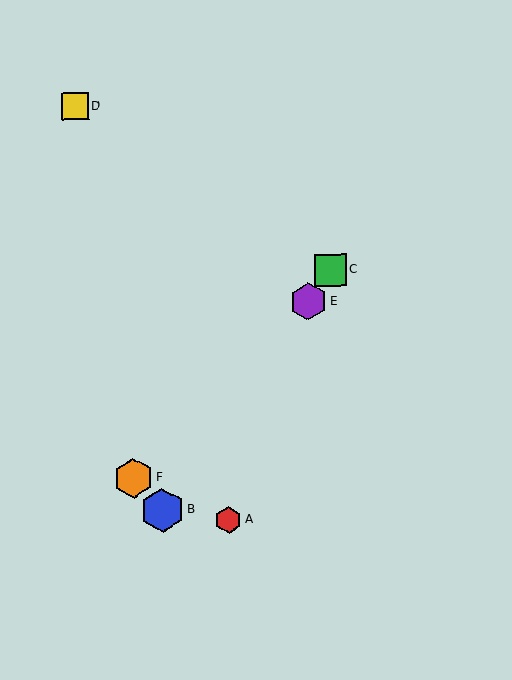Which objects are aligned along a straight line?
Objects B, C, E are aligned along a straight line.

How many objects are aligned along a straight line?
3 objects (B, C, E) are aligned along a straight line.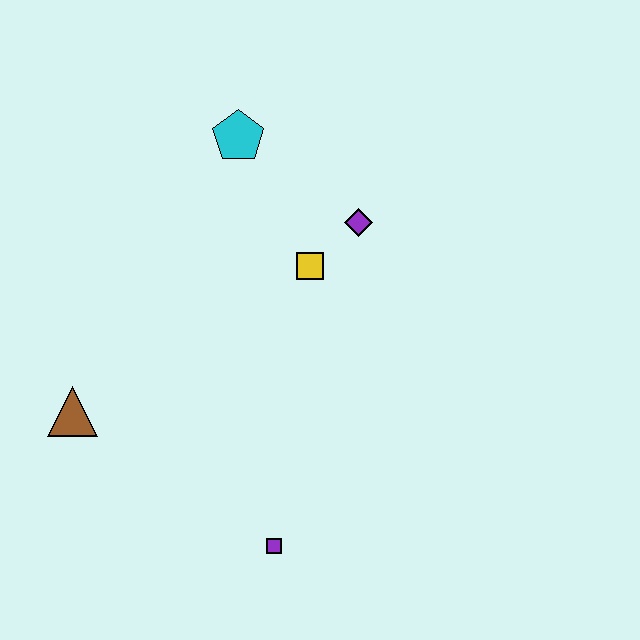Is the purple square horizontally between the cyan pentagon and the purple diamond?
Yes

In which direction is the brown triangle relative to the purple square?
The brown triangle is to the left of the purple square.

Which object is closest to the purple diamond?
The yellow square is closest to the purple diamond.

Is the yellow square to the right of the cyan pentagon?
Yes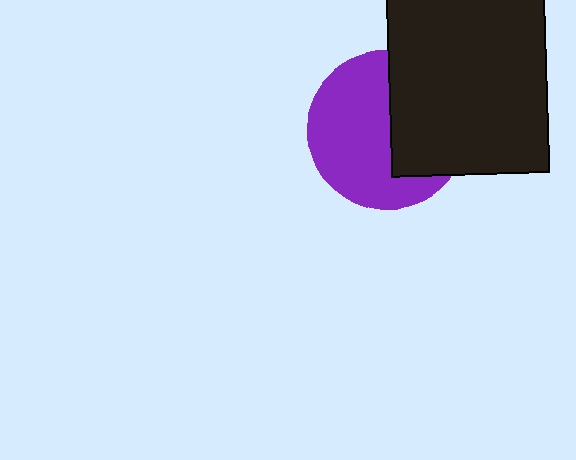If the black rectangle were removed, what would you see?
You would see the complete purple circle.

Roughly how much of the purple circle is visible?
About half of it is visible (roughly 59%).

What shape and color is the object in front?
The object in front is a black rectangle.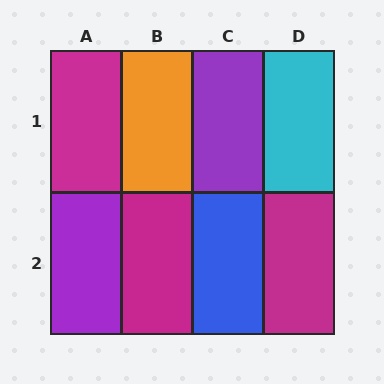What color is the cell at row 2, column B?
Magenta.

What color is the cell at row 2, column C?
Blue.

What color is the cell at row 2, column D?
Magenta.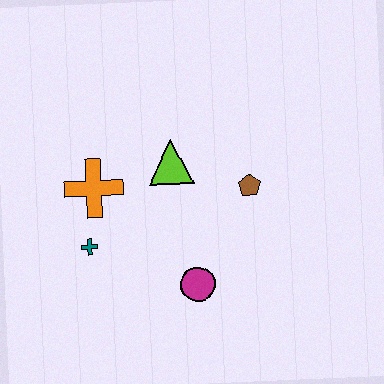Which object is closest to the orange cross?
The teal cross is closest to the orange cross.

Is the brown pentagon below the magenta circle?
No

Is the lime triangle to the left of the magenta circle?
Yes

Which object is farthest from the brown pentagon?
The teal cross is farthest from the brown pentagon.